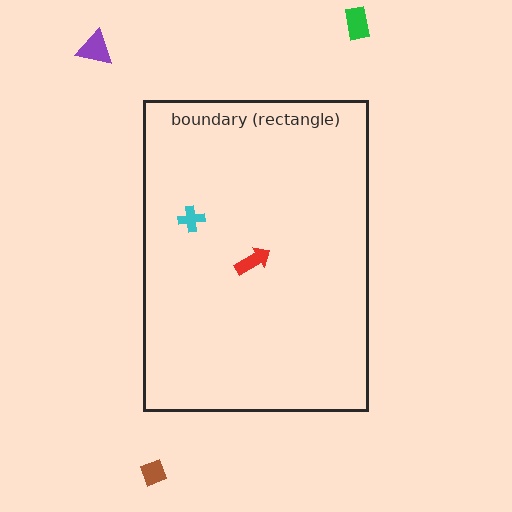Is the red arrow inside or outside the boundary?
Inside.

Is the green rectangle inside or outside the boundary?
Outside.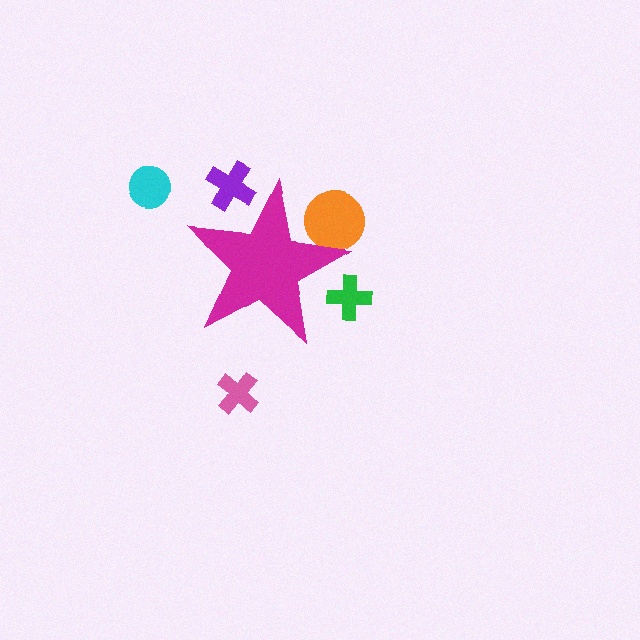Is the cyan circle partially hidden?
No, the cyan circle is fully visible.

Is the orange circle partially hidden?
Yes, the orange circle is partially hidden behind the magenta star.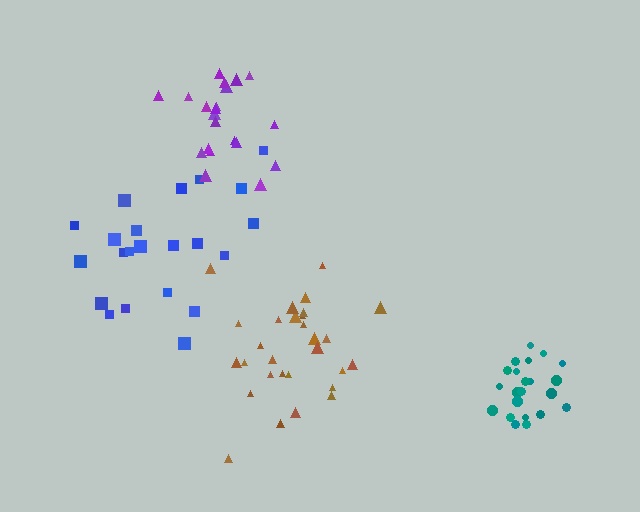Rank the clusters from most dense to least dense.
teal, purple, brown, blue.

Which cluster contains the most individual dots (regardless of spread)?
Brown (29).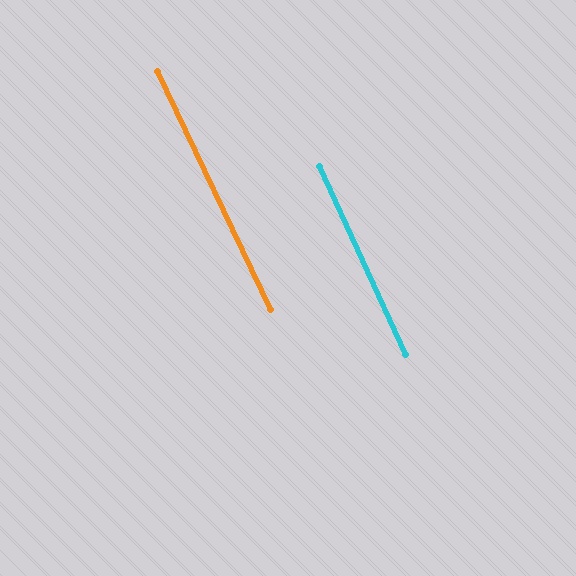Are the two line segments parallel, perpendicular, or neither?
Parallel — their directions differ by only 0.8°.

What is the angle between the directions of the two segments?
Approximately 1 degree.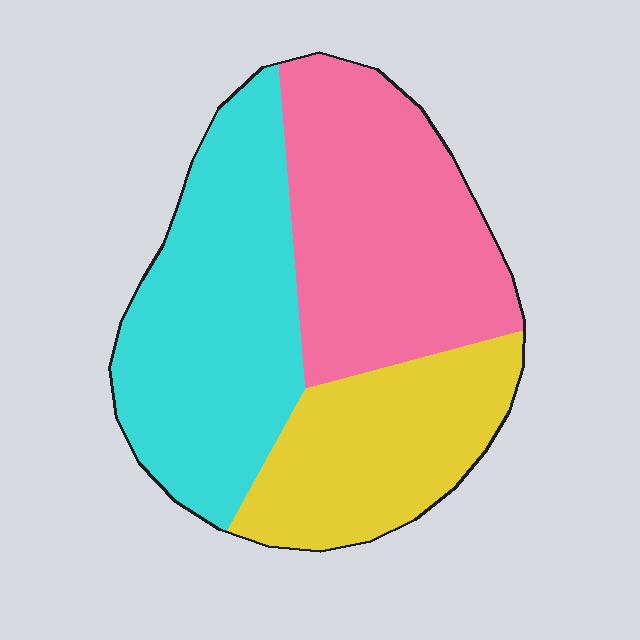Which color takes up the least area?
Yellow, at roughly 25%.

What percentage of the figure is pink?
Pink takes up between a third and a half of the figure.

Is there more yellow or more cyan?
Cyan.